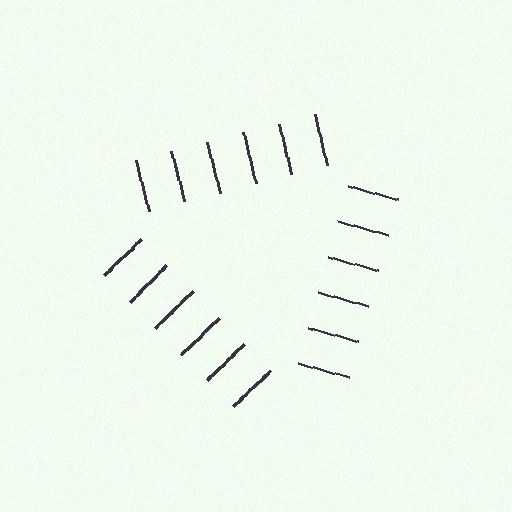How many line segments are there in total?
18 — 6 along each of the 3 edges.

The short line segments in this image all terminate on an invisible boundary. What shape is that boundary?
An illusory triangle — the line segments terminate on its edges but no continuous stroke is drawn.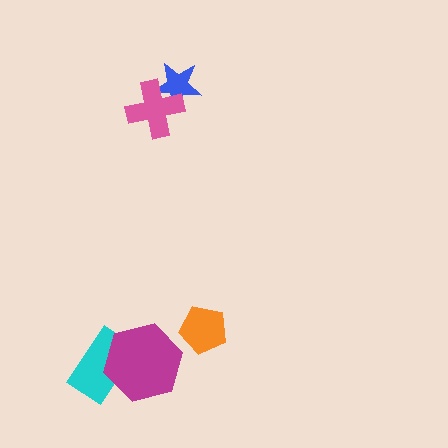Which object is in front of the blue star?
The pink cross is in front of the blue star.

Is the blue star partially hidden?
Yes, it is partially covered by another shape.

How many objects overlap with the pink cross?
1 object overlaps with the pink cross.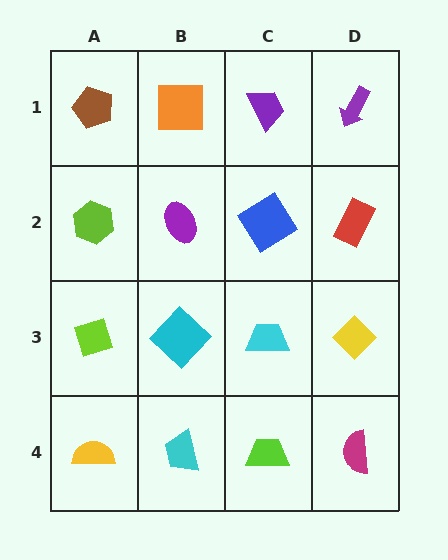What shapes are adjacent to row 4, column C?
A cyan trapezoid (row 3, column C), a cyan trapezoid (row 4, column B), a magenta semicircle (row 4, column D).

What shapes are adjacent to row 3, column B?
A purple ellipse (row 2, column B), a cyan trapezoid (row 4, column B), a lime diamond (row 3, column A), a cyan trapezoid (row 3, column C).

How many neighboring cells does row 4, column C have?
3.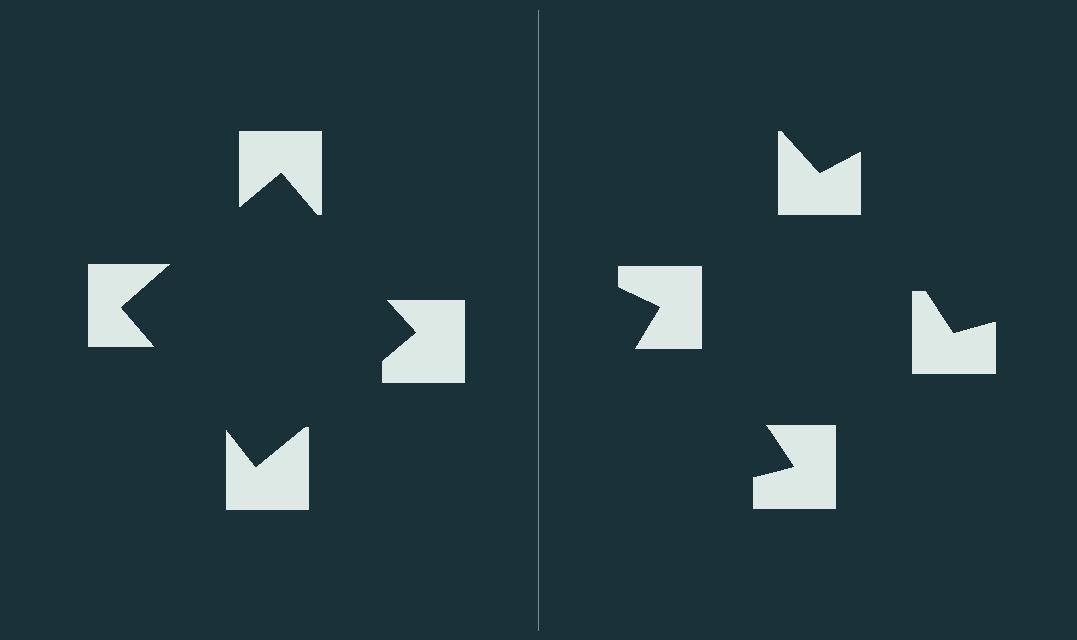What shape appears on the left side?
An illusory square.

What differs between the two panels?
The notched squares are positioned identically on both sides; only the wedge orientations differ. On the left they align to a square; on the right they are misaligned.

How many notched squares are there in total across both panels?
8 — 4 on each side.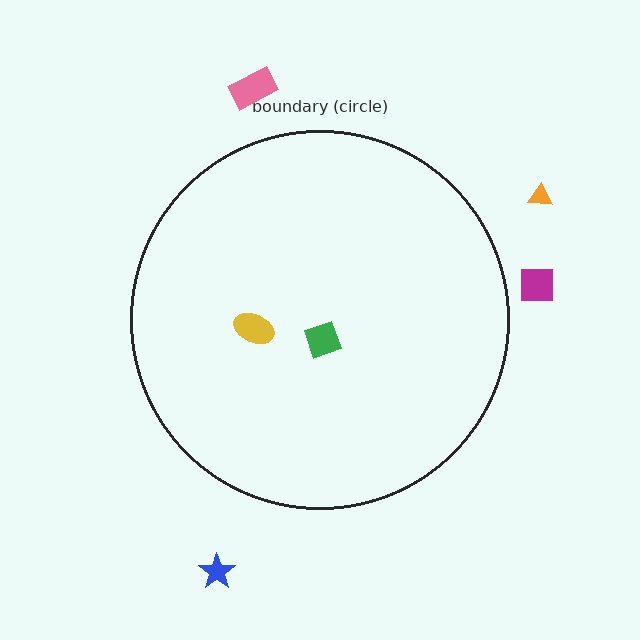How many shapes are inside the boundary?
2 inside, 4 outside.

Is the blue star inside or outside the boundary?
Outside.